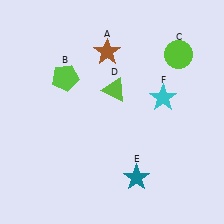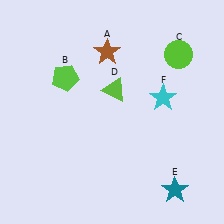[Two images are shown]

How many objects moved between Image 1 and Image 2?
1 object moved between the two images.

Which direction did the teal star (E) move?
The teal star (E) moved right.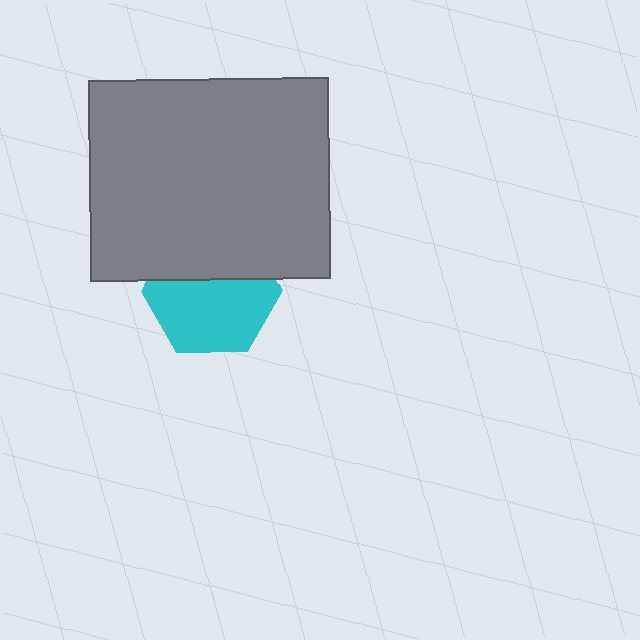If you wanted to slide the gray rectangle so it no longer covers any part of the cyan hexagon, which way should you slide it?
Slide it up — that is the most direct way to separate the two shapes.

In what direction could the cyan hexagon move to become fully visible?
The cyan hexagon could move down. That would shift it out from behind the gray rectangle entirely.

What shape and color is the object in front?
The object in front is a gray rectangle.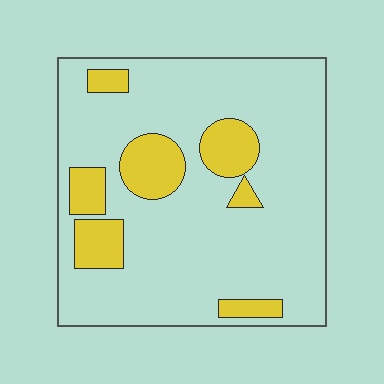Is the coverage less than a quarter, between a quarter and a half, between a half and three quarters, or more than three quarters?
Less than a quarter.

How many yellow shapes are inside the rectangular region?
7.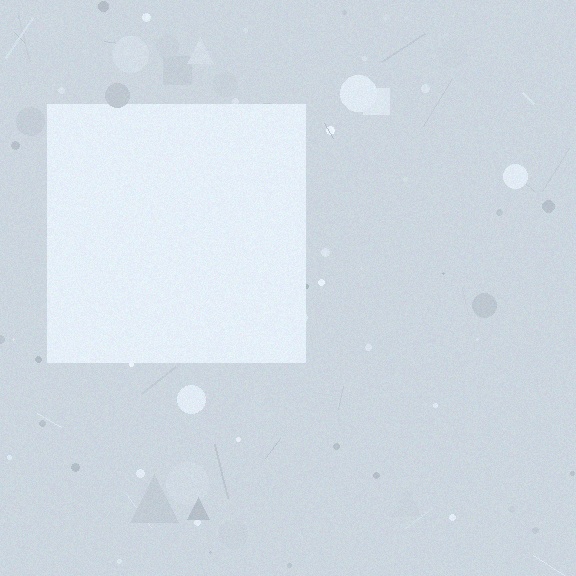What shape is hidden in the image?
A square is hidden in the image.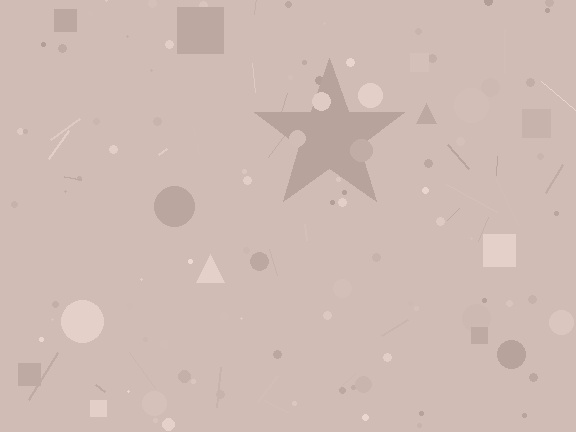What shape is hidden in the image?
A star is hidden in the image.